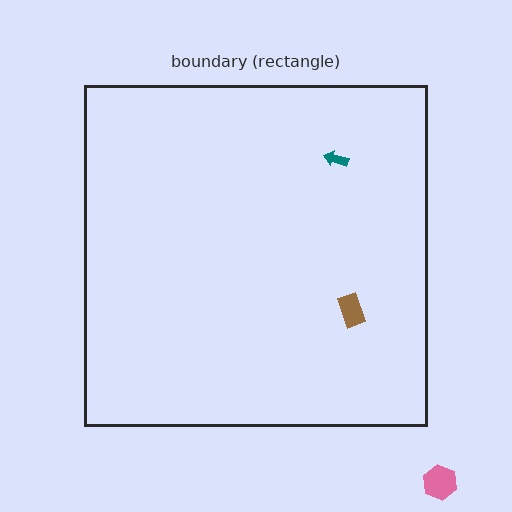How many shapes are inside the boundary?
2 inside, 1 outside.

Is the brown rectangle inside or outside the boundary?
Inside.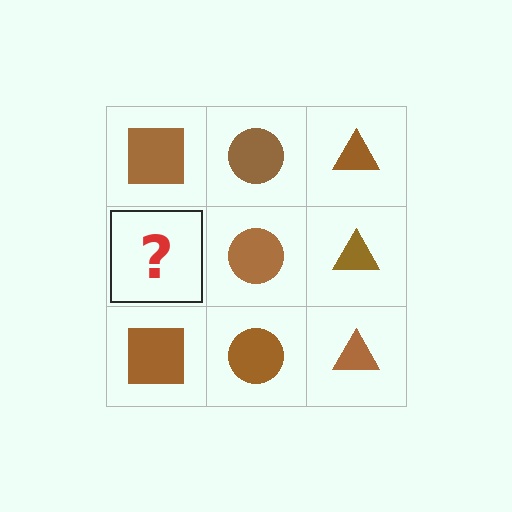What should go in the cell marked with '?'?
The missing cell should contain a brown square.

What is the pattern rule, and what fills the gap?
The rule is that each column has a consistent shape. The gap should be filled with a brown square.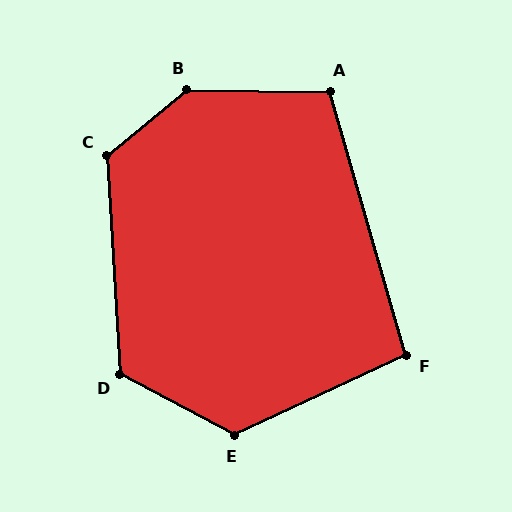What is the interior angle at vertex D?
Approximately 121 degrees (obtuse).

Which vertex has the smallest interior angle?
F, at approximately 99 degrees.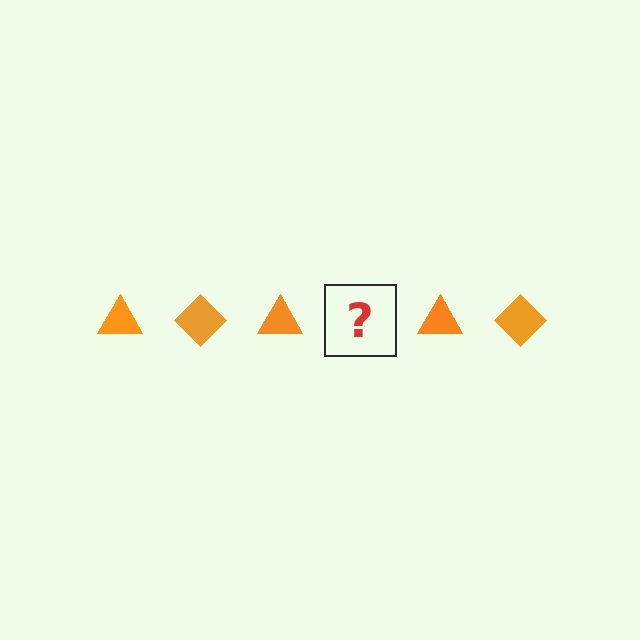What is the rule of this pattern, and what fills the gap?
The rule is that the pattern cycles through triangle, diamond shapes in orange. The gap should be filled with an orange diamond.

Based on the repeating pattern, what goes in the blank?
The blank should be an orange diamond.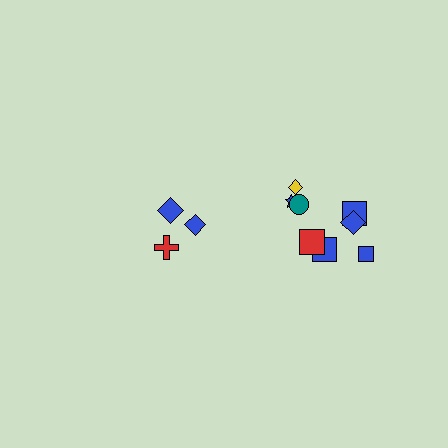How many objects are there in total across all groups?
There are 11 objects.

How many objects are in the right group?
There are 8 objects.